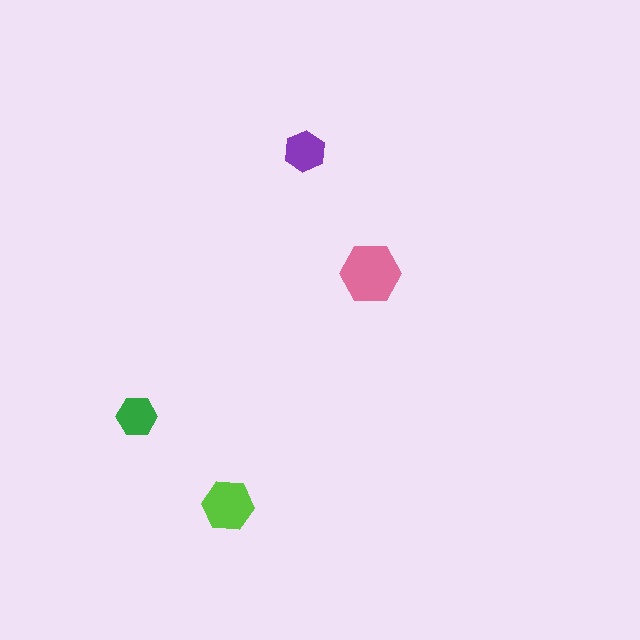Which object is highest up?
The purple hexagon is topmost.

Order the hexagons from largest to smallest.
the pink one, the lime one, the purple one, the green one.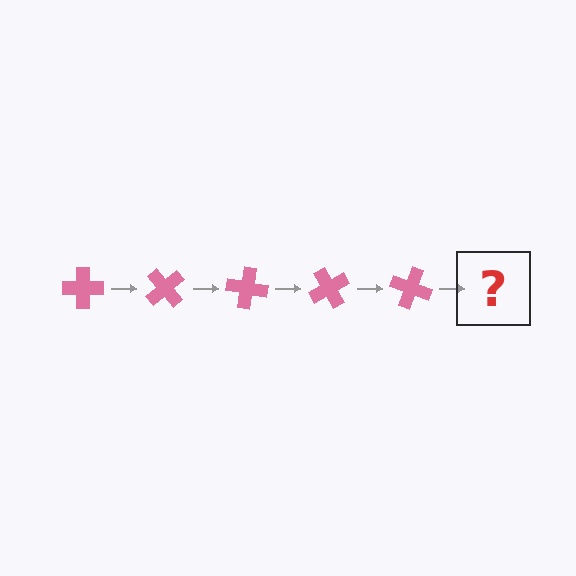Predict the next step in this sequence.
The next step is a pink cross rotated 250 degrees.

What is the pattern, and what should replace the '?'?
The pattern is that the cross rotates 50 degrees each step. The '?' should be a pink cross rotated 250 degrees.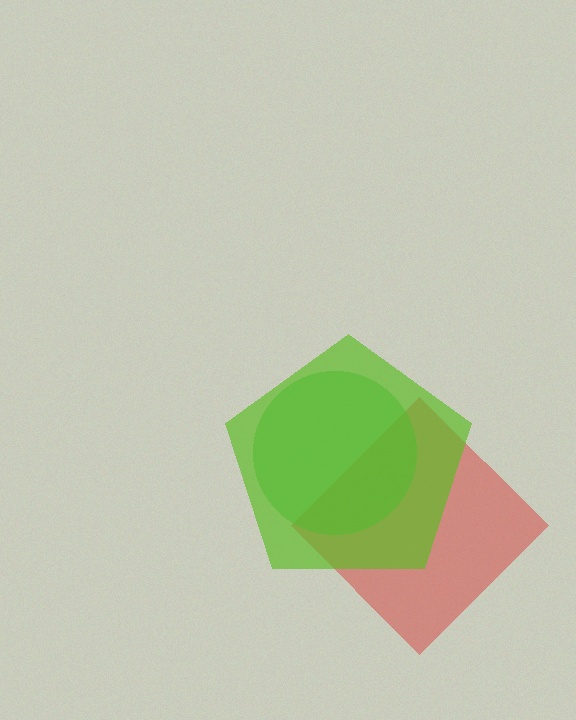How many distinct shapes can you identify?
There are 3 distinct shapes: a red diamond, a green circle, a lime pentagon.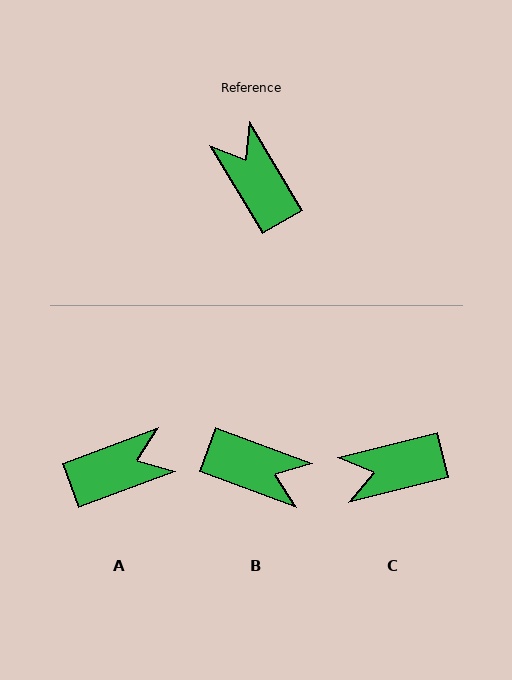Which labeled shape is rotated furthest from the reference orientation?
B, about 141 degrees away.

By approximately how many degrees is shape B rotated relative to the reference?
Approximately 141 degrees clockwise.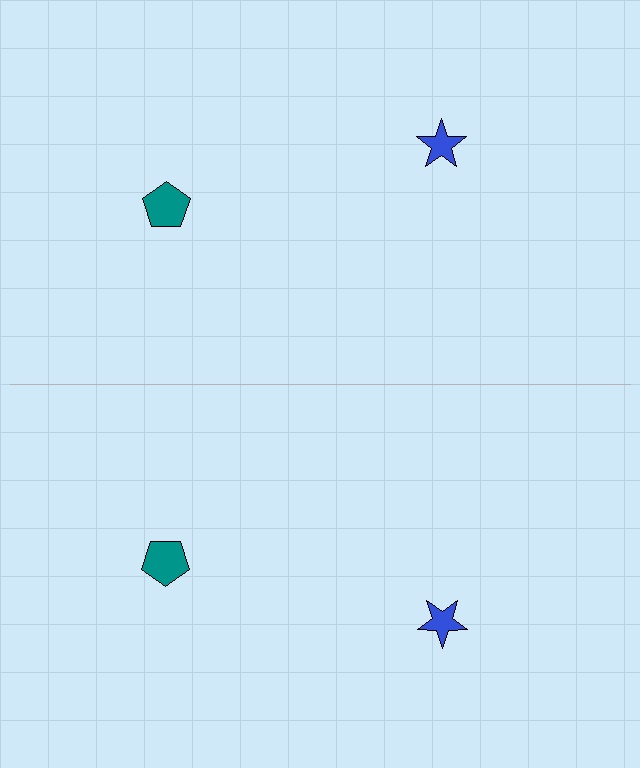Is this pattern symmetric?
Yes, this pattern has bilateral (reflection) symmetry.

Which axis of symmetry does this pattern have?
The pattern has a horizontal axis of symmetry running through the center of the image.